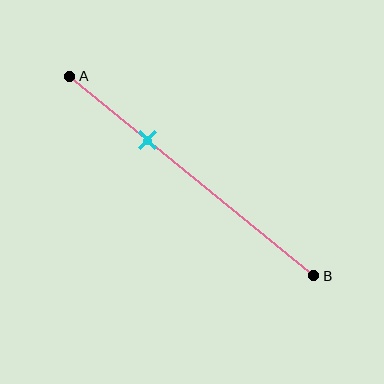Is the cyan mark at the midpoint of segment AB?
No, the mark is at about 30% from A, not at the 50% midpoint.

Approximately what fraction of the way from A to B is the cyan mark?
The cyan mark is approximately 30% of the way from A to B.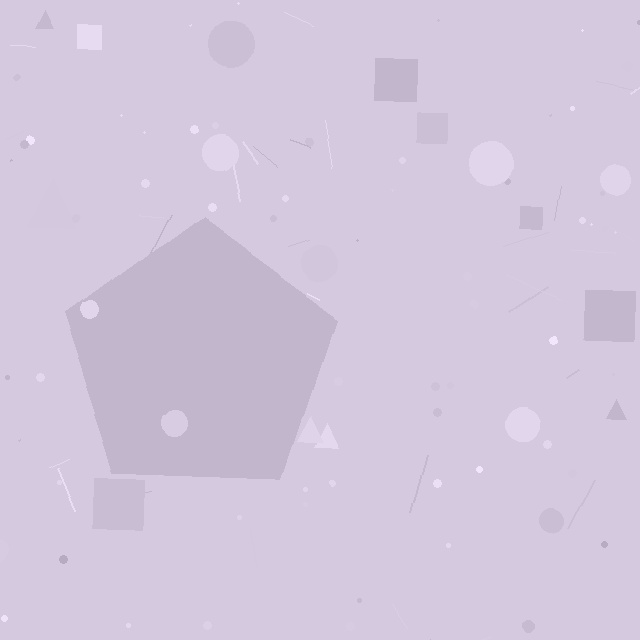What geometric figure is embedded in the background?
A pentagon is embedded in the background.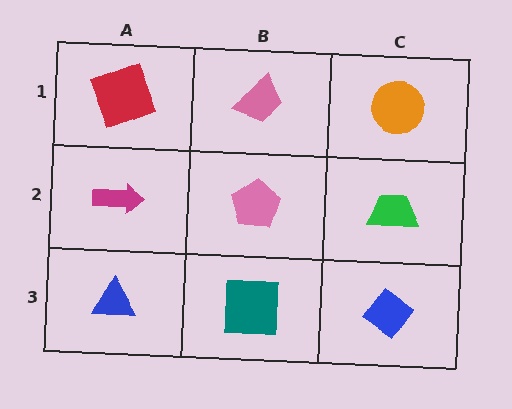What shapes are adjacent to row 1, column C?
A green trapezoid (row 2, column C), a pink trapezoid (row 1, column B).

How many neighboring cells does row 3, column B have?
3.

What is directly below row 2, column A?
A blue triangle.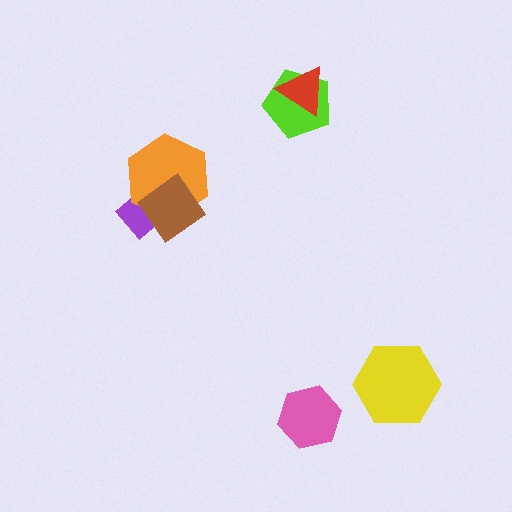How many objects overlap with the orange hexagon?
2 objects overlap with the orange hexagon.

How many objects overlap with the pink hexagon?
0 objects overlap with the pink hexagon.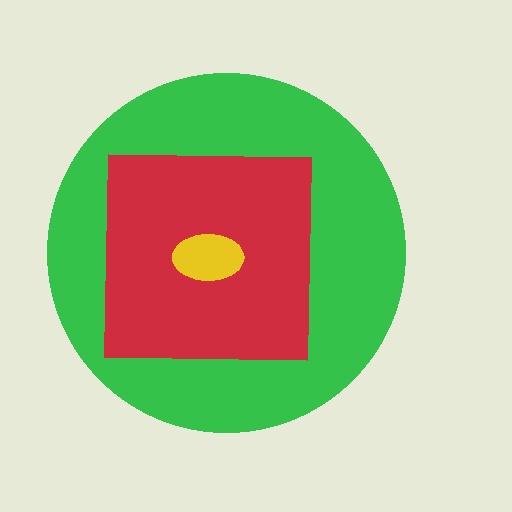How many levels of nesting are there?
3.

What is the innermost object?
The yellow ellipse.